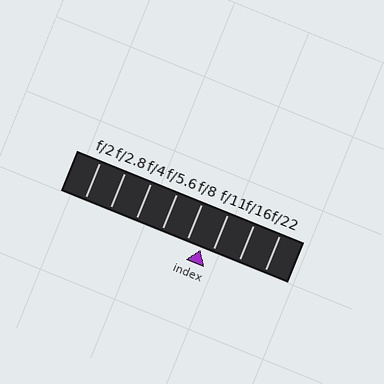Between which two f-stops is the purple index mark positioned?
The index mark is between f/8 and f/11.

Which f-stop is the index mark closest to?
The index mark is closest to f/11.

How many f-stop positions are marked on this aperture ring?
There are 8 f-stop positions marked.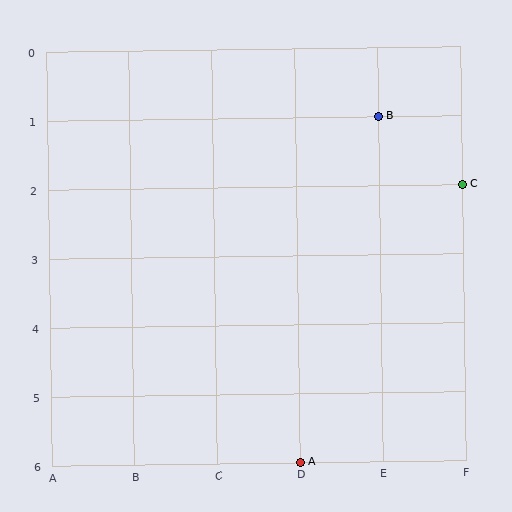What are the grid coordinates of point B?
Point B is at grid coordinates (E, 1).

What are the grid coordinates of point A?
Point A is at grid coordinates (D, 6).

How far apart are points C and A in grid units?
Points C and A are 2 columns and 4 rows apart (about 4.5 grid units diagonally).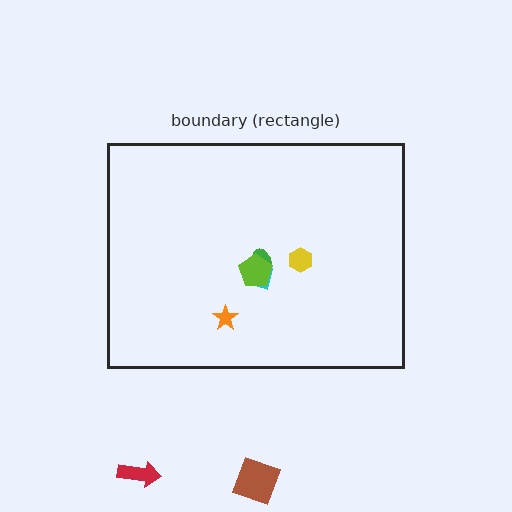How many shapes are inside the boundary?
5 inside, 2 outside.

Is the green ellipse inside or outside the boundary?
Inside.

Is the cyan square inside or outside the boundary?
Inside.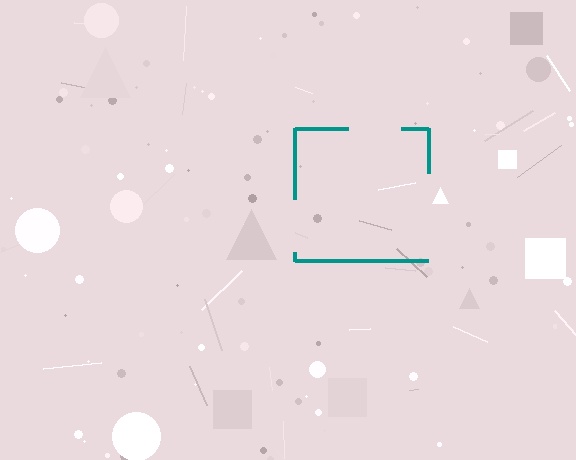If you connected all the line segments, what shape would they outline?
They would outline a square.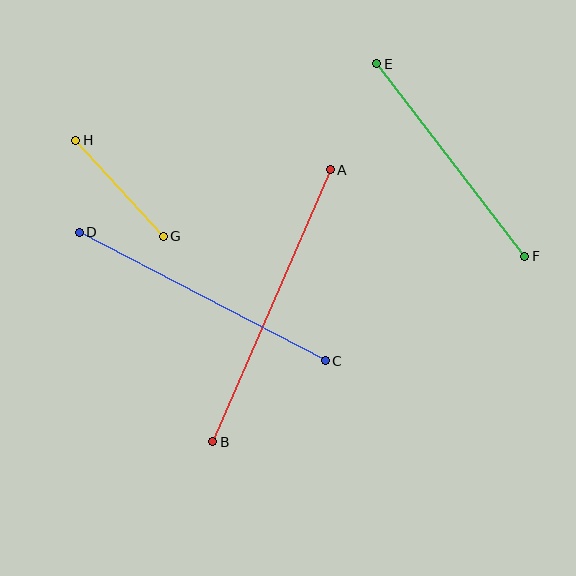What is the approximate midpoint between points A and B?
The midpoint is at approximately (271, 306) pixels.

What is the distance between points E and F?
The distance is approximately 243 pixels.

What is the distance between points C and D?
The distance is approximately 277 pixels.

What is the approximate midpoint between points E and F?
The midpoint is at approximately (451, 160) pixels.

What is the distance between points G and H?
The distance is approximately 130 pixels.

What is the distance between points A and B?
The distance is approximately 296 pixels.